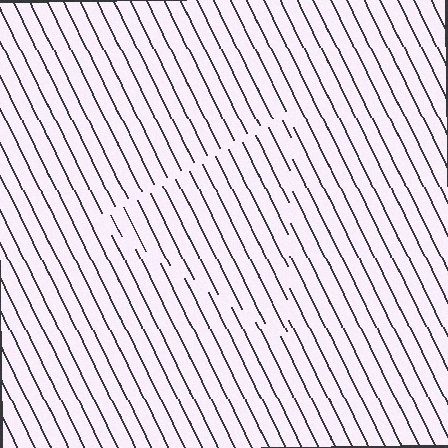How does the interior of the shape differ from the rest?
The interior of the shape contains the same grating, shifted by half a period — the contour is defined by the phase discontinuity where line-ends from the inner and outer gratings abut.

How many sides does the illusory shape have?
3 sides — the line-ends trace a triangle.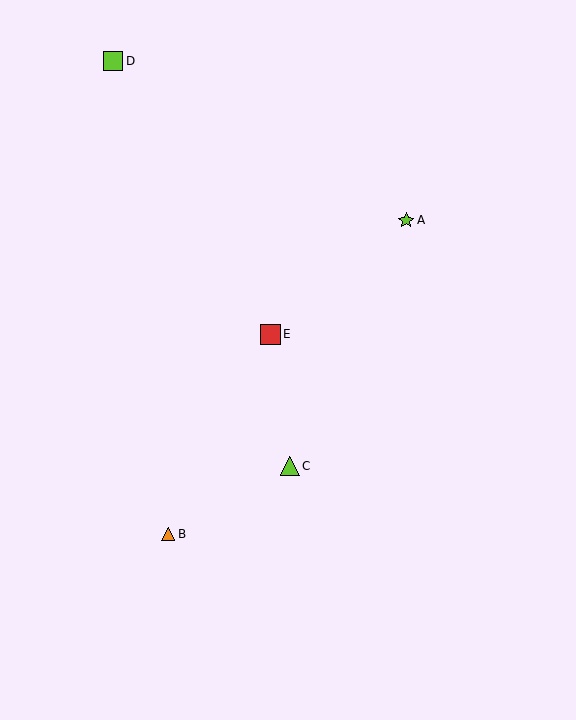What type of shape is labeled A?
Shape A is a lime star.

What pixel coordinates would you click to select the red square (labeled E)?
Click at (271, 334) to select the red square E.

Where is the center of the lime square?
The center of the lime square is at (113, 61).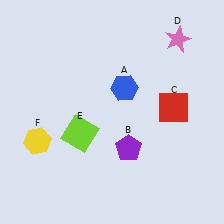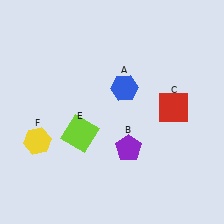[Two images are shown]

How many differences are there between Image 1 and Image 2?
There is 1 difference between the two images.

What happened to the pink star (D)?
The pink star (D) was removed in Image 2. It was in the top-right area of Image 1.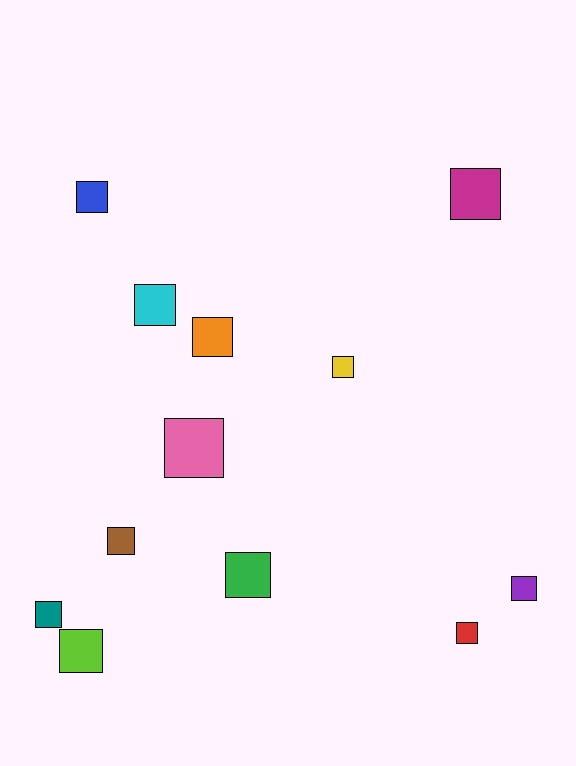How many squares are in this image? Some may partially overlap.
There are 12 squares.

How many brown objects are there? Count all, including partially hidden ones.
There is 1 brown object.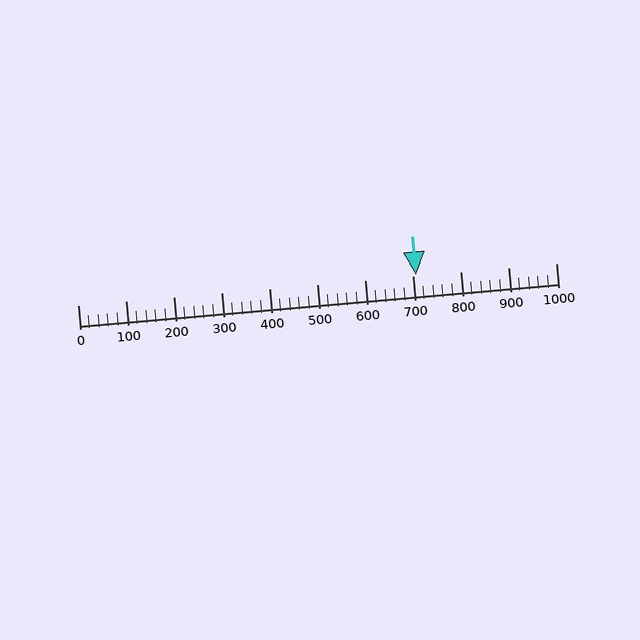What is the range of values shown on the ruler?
The ruler shows values from 0 to 1000.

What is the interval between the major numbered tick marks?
The major tick marks are spaced 100 units apart.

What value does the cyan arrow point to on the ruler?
The cyan arrow points to approximately 707.